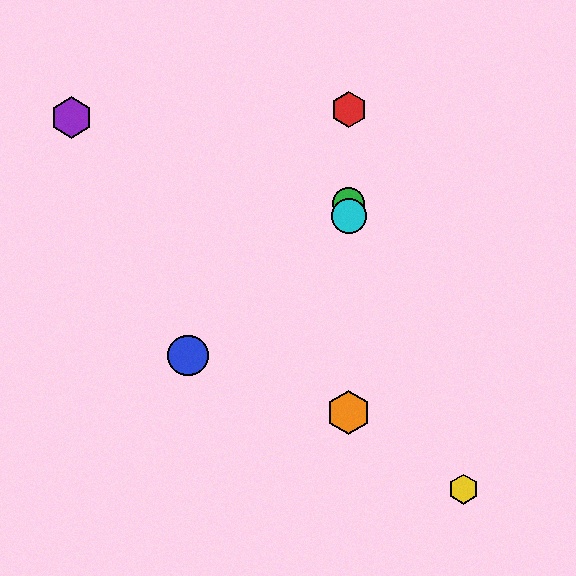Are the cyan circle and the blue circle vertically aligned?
No, the cyan circle is at x≈349 and the blue circle is at x≈188.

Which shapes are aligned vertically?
The red hexagon, the green circle, the orange hexagon, the cyan circle are aligned vertically.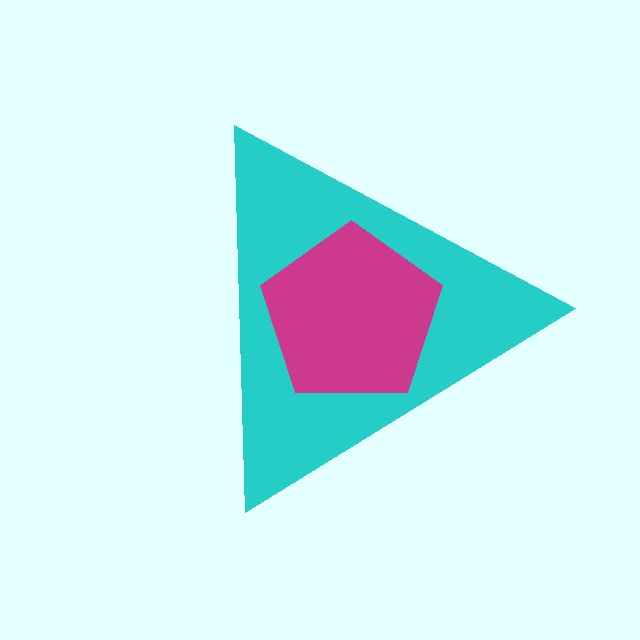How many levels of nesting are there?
2.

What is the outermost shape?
The cyan triangle.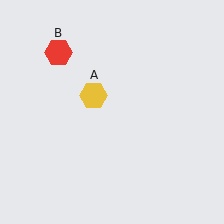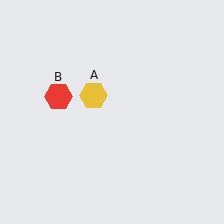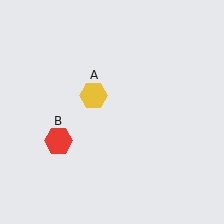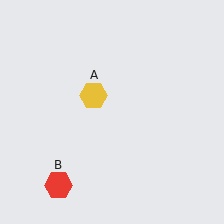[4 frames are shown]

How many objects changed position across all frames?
1 object changed position: red hexagon (object B).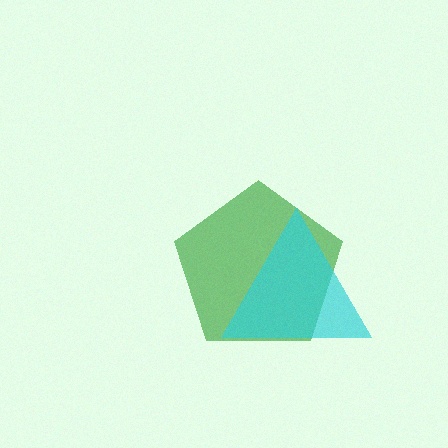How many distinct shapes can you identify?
There are 2 distinct shapes: a green pentagon, a cyan triangle.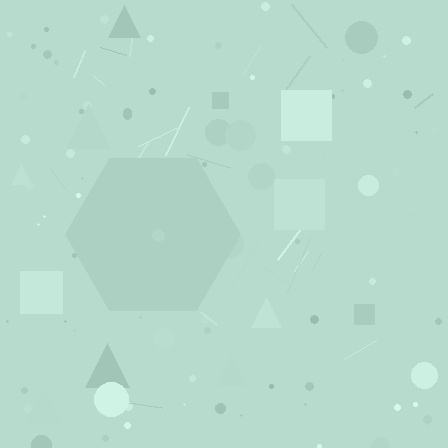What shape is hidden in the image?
A hexagon is hidden in the image.